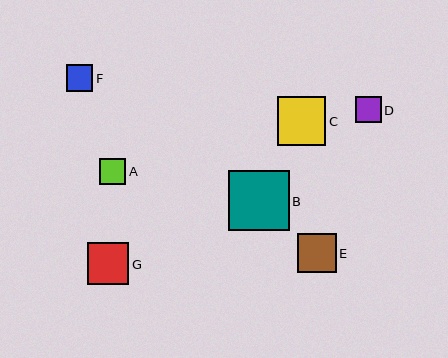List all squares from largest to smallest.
From largest to smallest: B, C, G, E, F, D, A.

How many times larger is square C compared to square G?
Square C is approximately 1.2 times the size of square G.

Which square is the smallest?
Square A is the smallest with a size of approximately 26 pixels.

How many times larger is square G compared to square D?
Square G is approximately 1.6 times the size of square D.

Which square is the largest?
Square B is the largest with a size of approximately 60 pixels.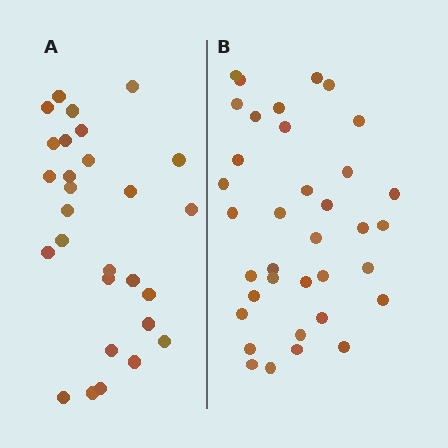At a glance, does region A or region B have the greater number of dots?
Region B (the right region) has more dots.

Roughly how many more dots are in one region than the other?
Region B has roughly 8 or so more dots than region A.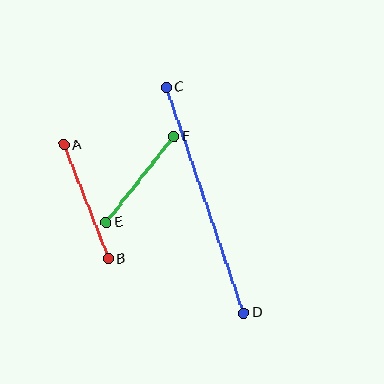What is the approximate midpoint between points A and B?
The midpoint is at approximately (86, 202) pixels.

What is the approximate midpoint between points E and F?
The midpoint is at approximately (140, 180) pixels.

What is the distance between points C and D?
The distance is approximately 239 pixels.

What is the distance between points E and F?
The distance is approximately 109 pixels.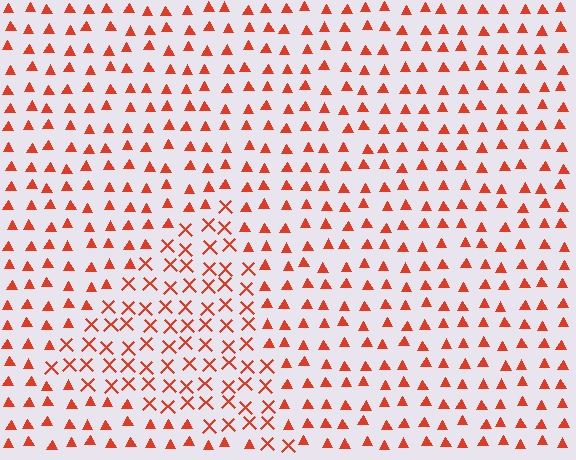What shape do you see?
I see a triangle.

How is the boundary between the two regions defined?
The boundary is defined by a change in element shape: X marks inside vs. triangles outside. All elements share the same color and spacing.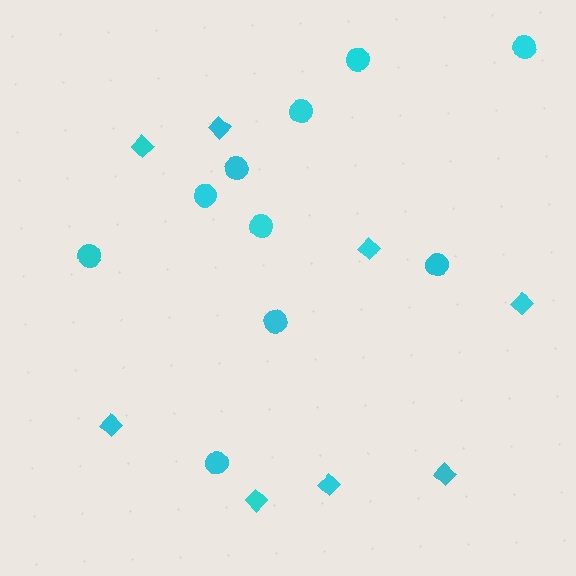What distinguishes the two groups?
There are 2 groups: one group of diamonds (8) and one group of circles (10).